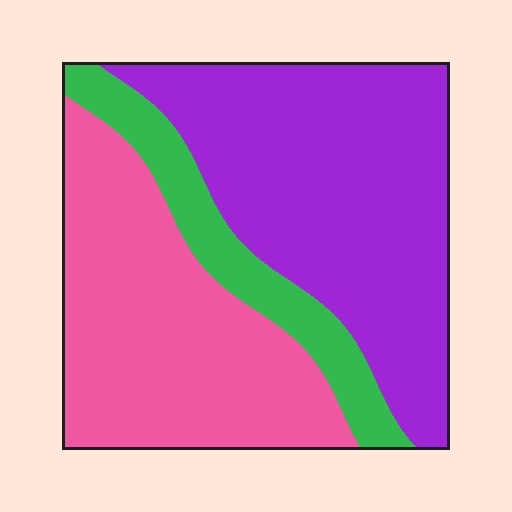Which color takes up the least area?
Green, at roughly 15%.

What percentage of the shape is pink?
Pink covers roughly 40% of the shape.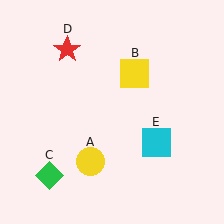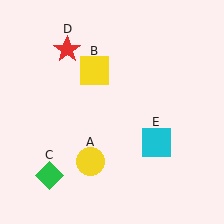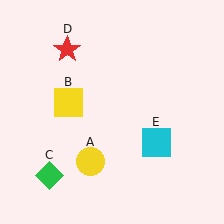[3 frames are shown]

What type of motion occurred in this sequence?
The yellow square (object B) rotated counterclockwise around the center of the scene.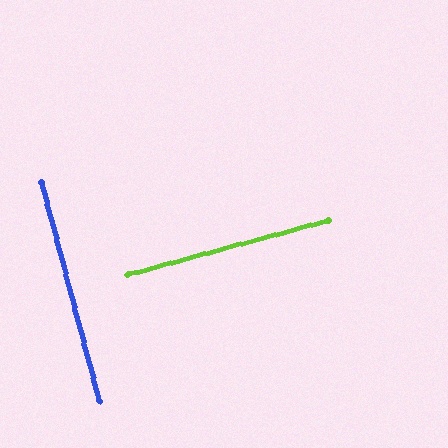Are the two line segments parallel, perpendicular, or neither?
Perpendicular — they meet at approximately 89°.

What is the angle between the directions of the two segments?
Approximately 89 degrees.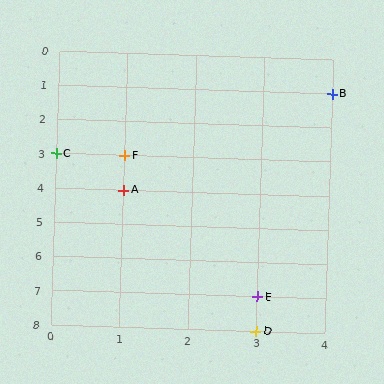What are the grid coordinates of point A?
Point A is at grid coordinates (1, 4).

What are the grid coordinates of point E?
Point E is at grid coordinates (3, 7).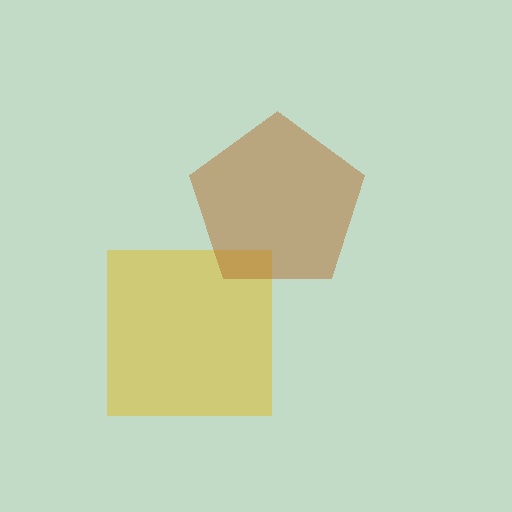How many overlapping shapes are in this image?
There are 2 overlapping shapes in the image.